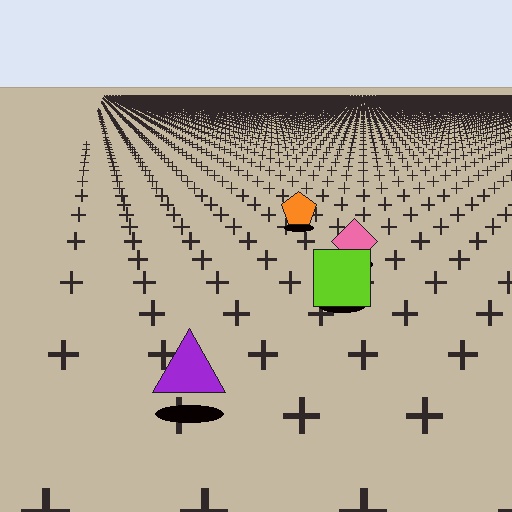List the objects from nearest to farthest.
From nearest to farthest: the purple triangle, the lime square, the pink diamond, the orange pentagon.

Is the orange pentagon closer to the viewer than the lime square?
No. The lime square is closer — you can tell from the texture gradient: the ground texture is coarser near it.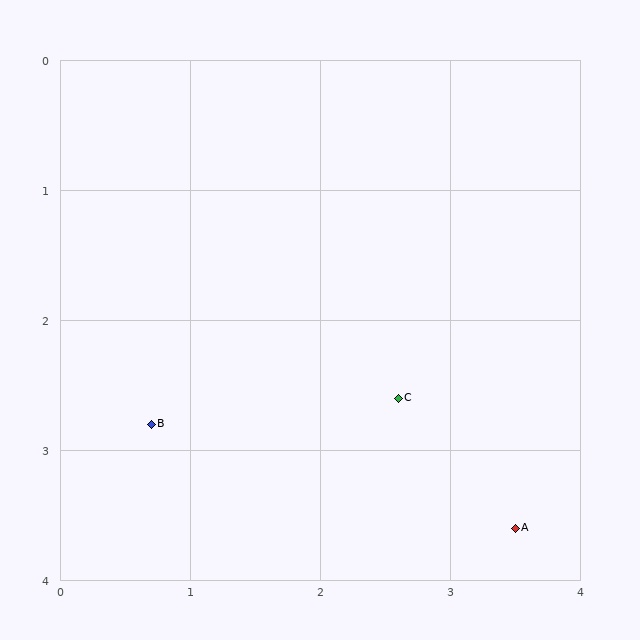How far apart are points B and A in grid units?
Points B and A are about 2.9 grid units apart.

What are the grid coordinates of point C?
Point C is at approximately (2.6, 2.6).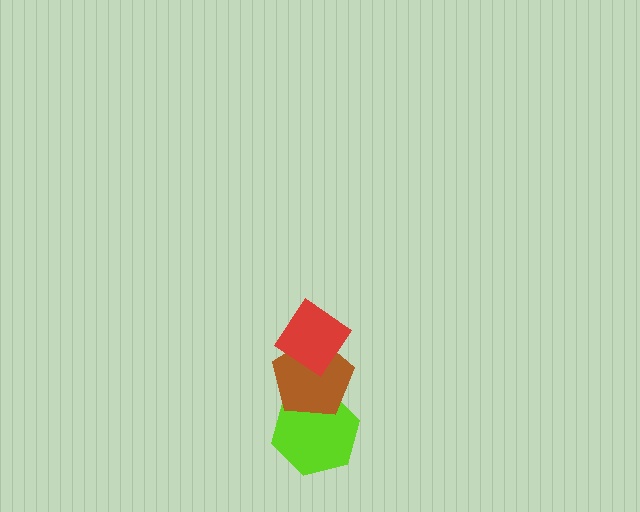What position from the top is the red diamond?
The red diamond is 1st from the top.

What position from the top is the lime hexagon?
The lime hexagon is 3rd from the top.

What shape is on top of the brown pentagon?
The red diamond is on top of the brown pentagon.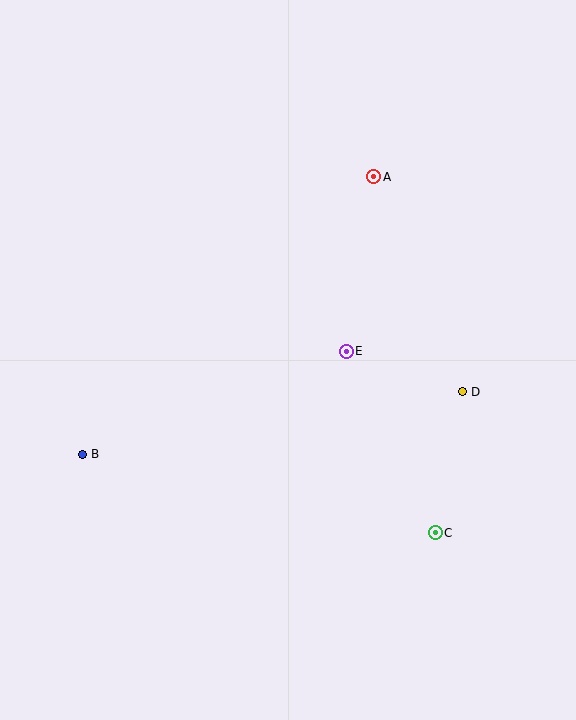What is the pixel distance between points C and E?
The distance between C and E is 202 pixels.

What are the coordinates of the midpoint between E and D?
The midpoint between E and D is at (404, 372).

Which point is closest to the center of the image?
Point E at (346, 351) is closest to the center.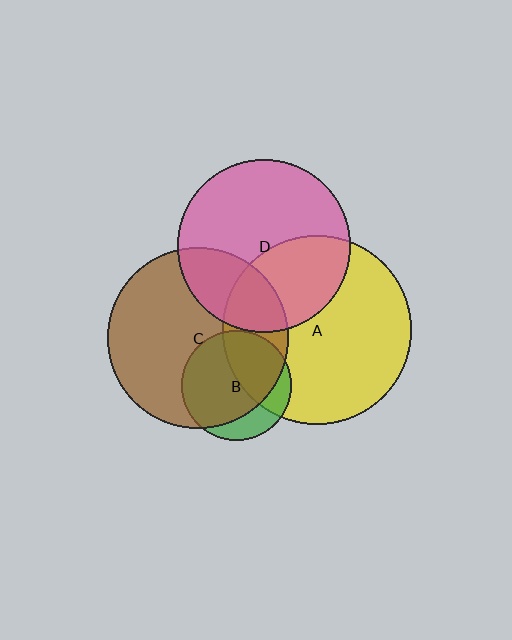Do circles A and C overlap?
Yes.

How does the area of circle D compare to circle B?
Approximately 2.5 times.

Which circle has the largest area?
Circle A (yellow).